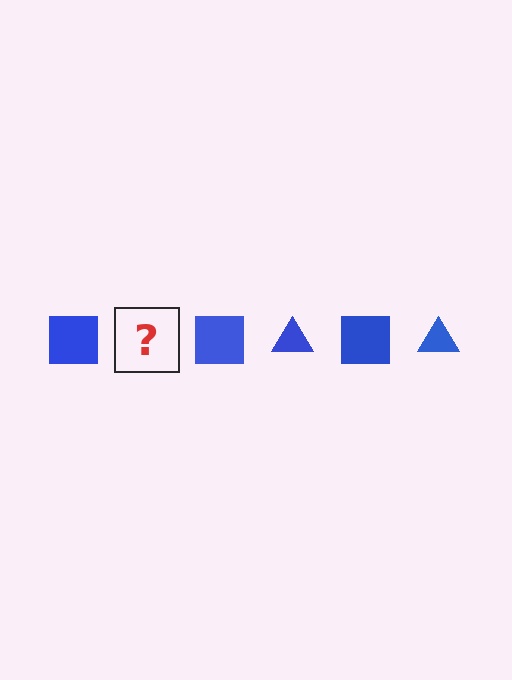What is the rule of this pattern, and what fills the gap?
The rule is that the pattern cycles through square, triangle shapes in blue. The gap should be filled with a blue triangle.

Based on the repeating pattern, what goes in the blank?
The blank should be a blue triangle.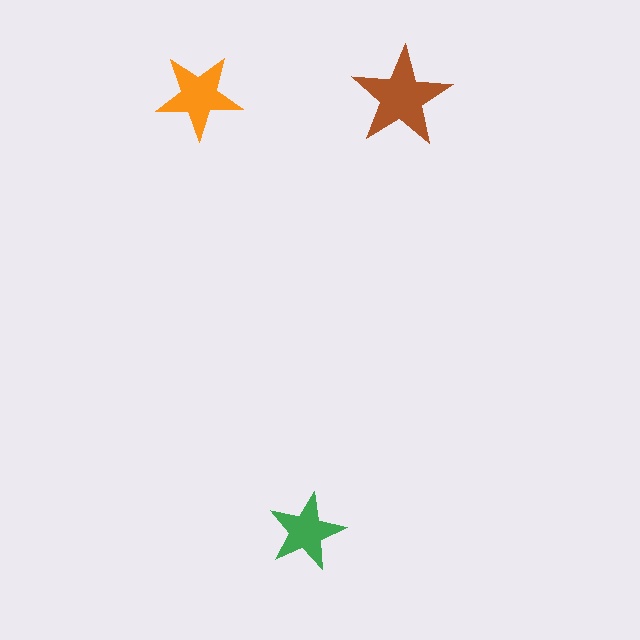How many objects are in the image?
There are 3 objects in the image.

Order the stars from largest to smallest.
the brown one, the orange one, the green one.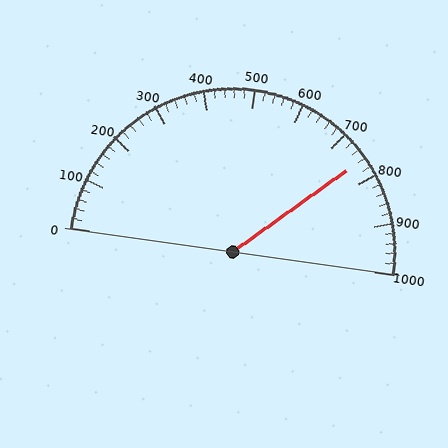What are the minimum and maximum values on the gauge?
The gauge ranges from 0 to 1000.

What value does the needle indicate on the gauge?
The needle indicates approximately 760.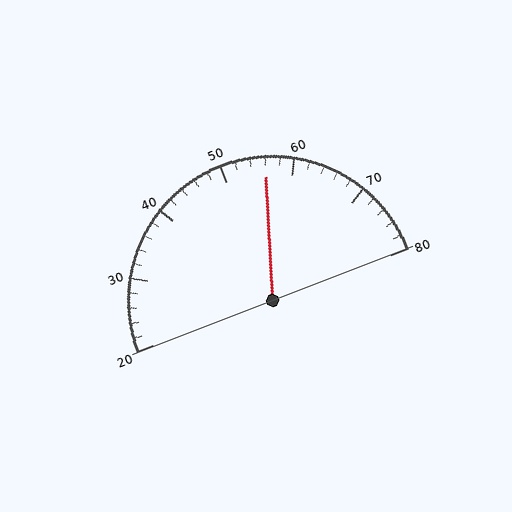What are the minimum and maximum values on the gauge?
The gauge ranges from 20 to 80.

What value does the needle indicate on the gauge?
The needle indicates approximately 56.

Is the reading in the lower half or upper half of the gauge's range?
The reading is in the upper half of the range (20 to 80).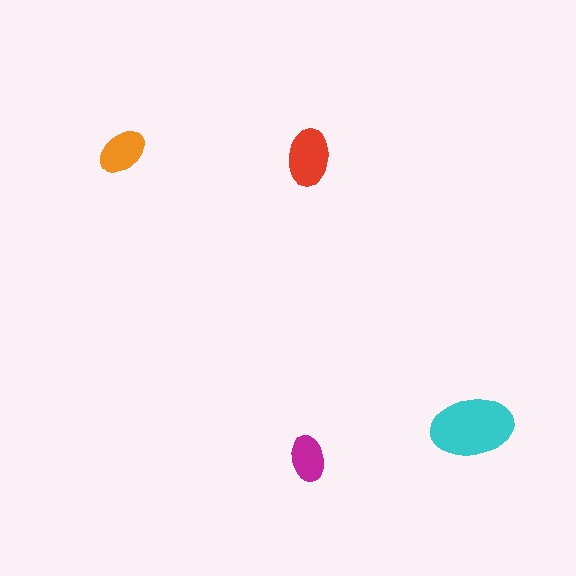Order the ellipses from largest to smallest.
the cyan one, the red one, the orange one, the magenta one.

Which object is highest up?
The orange ellipse is topmost.